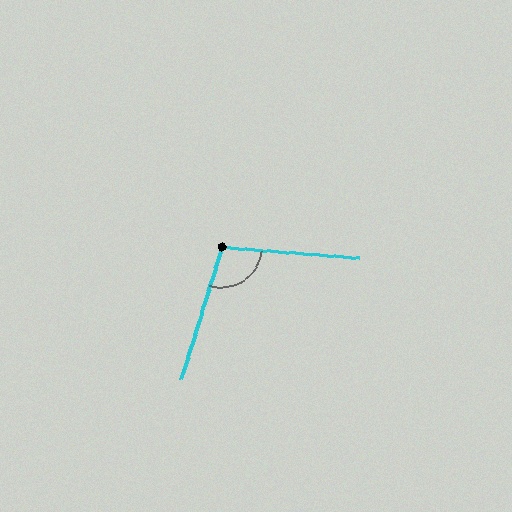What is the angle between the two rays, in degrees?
Approximately 103 degrees.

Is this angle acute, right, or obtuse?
It is obtuse.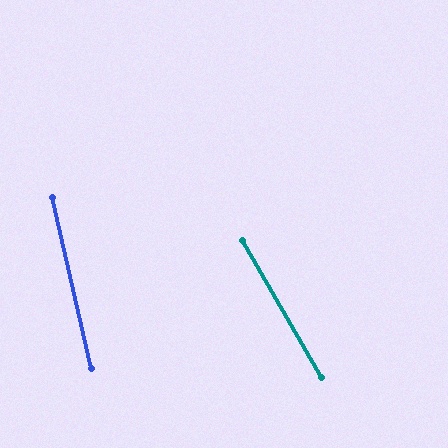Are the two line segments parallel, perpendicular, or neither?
Neither parallel nor perpendicular — they differ by about 18°.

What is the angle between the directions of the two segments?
Approximately 18 degrees.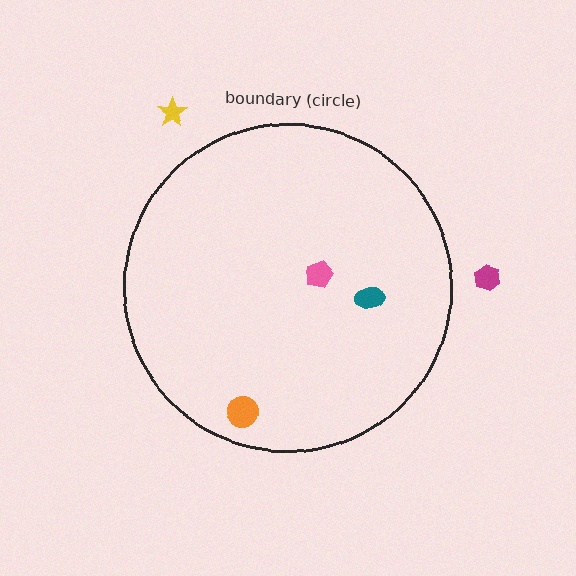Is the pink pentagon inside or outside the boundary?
Inside.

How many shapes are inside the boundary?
3 inside, 2 outside.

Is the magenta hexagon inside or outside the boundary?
Outside.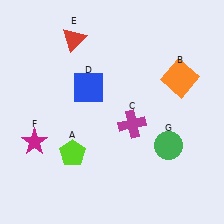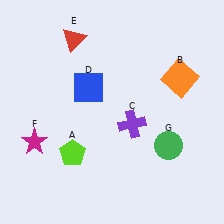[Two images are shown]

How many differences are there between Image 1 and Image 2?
There is 1 difference between the two images.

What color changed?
The cross (C) changed from magenta in Image 1 to purple in Image 2.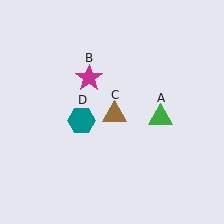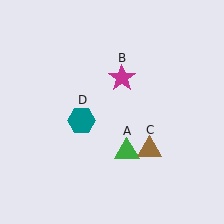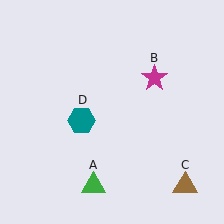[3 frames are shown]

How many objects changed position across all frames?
3 objects changed position: green triangle (object A), magenta star (object B), brown triangle (object C).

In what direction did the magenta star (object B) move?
The magenta star (object B) moved right.